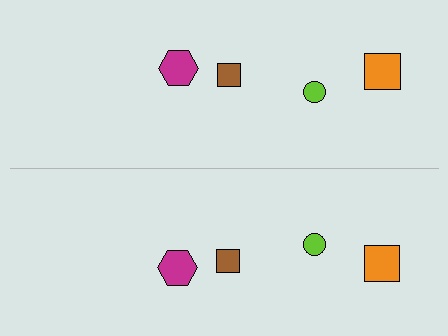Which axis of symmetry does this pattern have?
The pattern has a horizontal axis of symmetry running through the center of the image.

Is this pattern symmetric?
Yes, this pattern has bilateral (reflection) symmetry.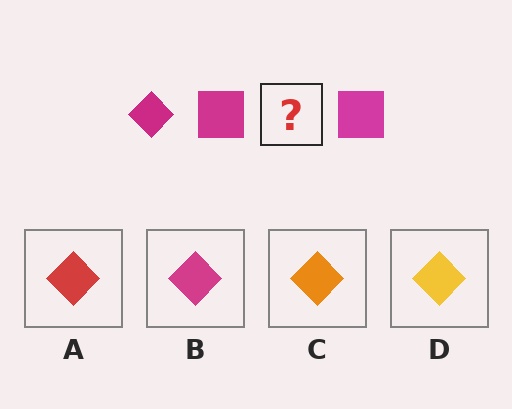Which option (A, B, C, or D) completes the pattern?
B.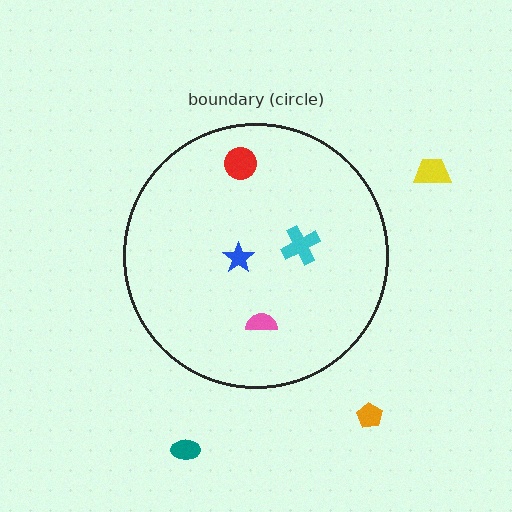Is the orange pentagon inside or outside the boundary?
Outside.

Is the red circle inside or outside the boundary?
Inside.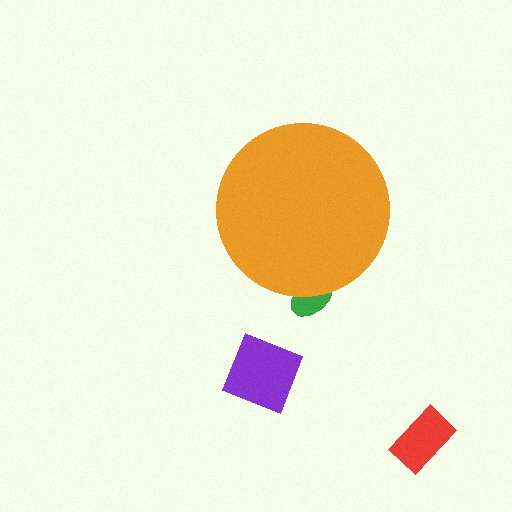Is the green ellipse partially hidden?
Yes, the green ellipse is partially hidden behind the orange circle.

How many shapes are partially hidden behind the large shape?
1 shape is partially hidden.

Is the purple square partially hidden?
No, the purple square is fully visible.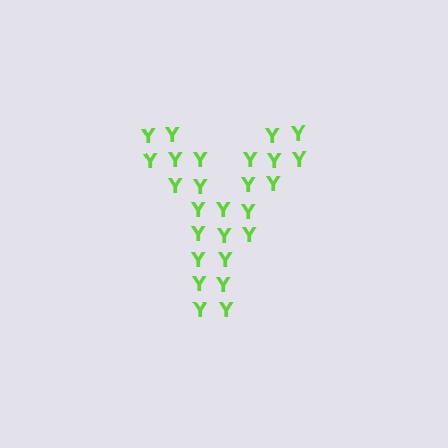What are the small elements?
The small elements are letter Y's.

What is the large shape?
The large shape is the letter Y.